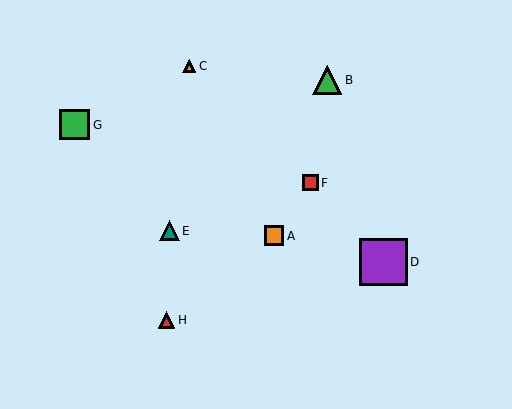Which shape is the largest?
The purple square (labeled D) is the largest.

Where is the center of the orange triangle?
The center of the orange triangle is at (189, 66).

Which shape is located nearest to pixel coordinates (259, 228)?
The orange square (labeled A) at (274, 236) is nearest to that location.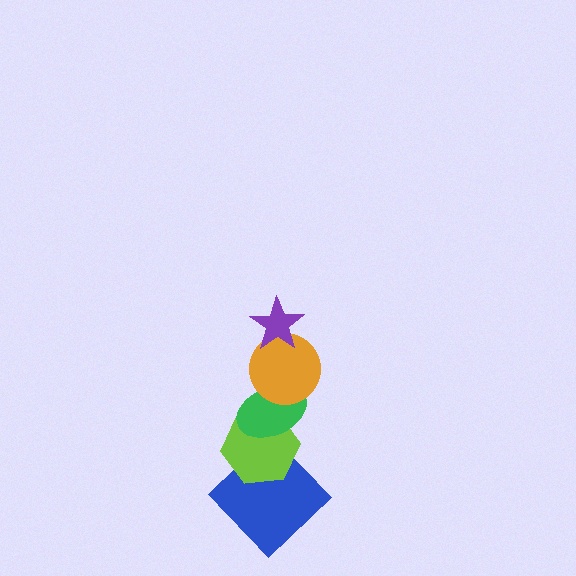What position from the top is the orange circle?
The orange circle is 2nd from the top.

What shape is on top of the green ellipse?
The orange circle is on top of the green ellipse.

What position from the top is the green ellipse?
The green ellipse is 3rd from the top.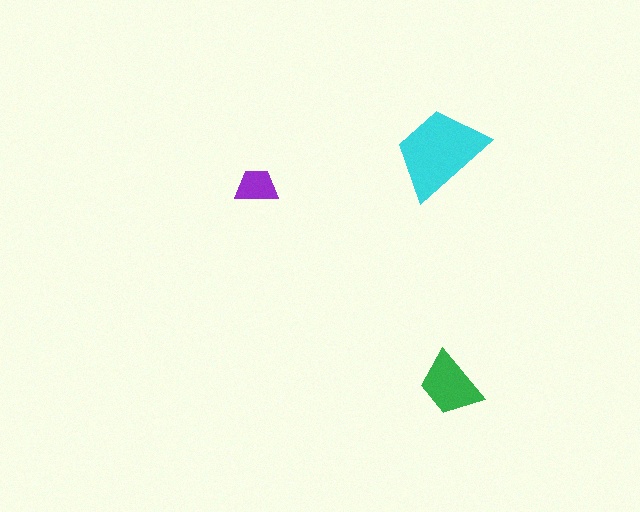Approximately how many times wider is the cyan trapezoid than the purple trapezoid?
About 2 times wider.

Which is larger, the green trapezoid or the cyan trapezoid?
The cyan one.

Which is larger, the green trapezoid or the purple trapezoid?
The green one.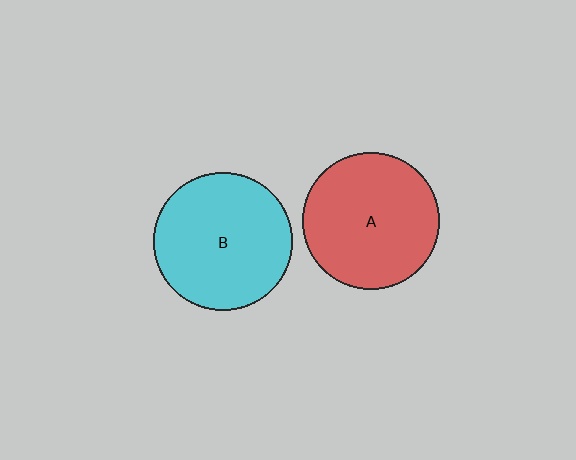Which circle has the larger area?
Circle B (cyan).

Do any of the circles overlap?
No, none of the circles overlap.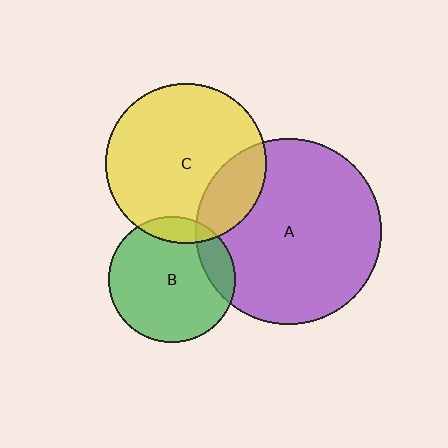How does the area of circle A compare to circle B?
Approximately 2.2 times.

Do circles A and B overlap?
Yes.